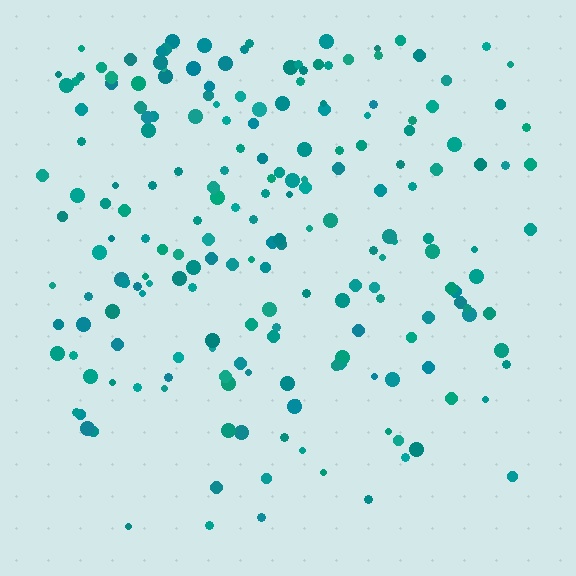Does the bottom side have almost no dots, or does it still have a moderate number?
Still a moderate number, just noticeably fewer than the top.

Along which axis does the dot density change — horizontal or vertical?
Vertical.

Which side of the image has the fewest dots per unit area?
The bottom.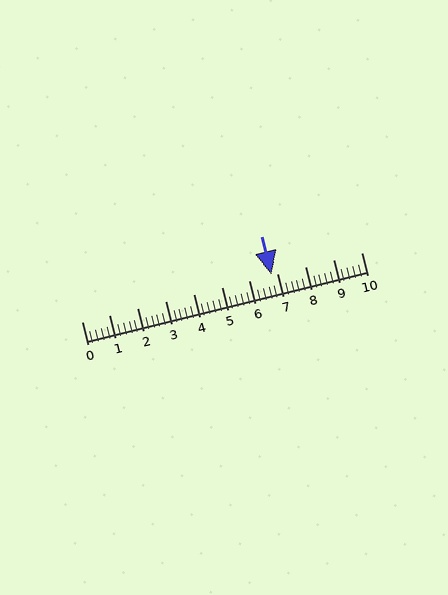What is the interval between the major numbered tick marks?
The major tick marks are spaced 1 units apart.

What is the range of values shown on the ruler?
The ruler shows values from 0 to 10.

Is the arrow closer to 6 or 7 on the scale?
The arrow is closer to 7.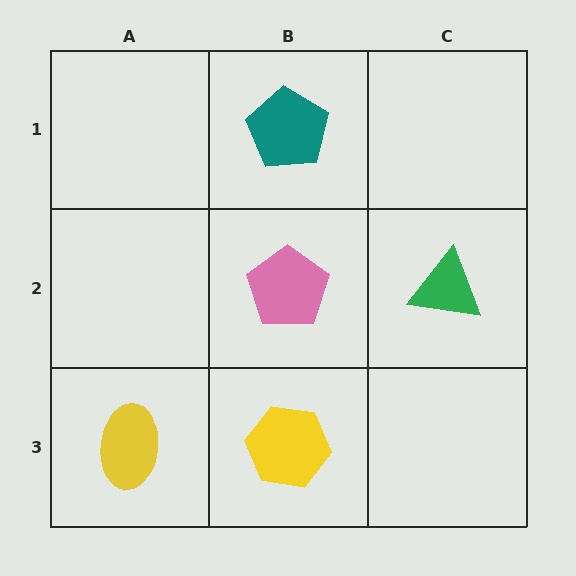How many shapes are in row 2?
2 shapes.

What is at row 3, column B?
A yellow hexagon.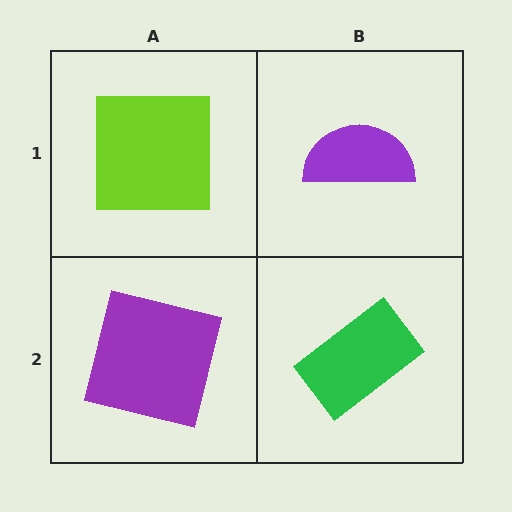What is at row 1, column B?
A purple semicircle.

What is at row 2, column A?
A purple square.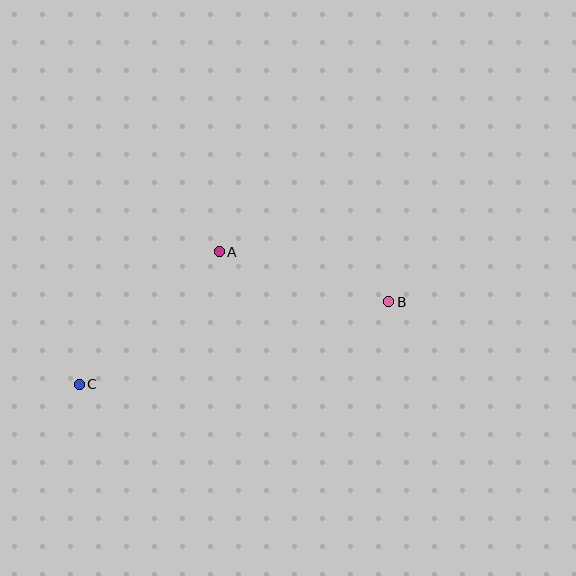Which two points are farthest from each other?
Points B and C are farthest from each other.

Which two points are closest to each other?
Points A and B are closest to each other.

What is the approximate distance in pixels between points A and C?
The distance between A and C is approximately 193 pixels.